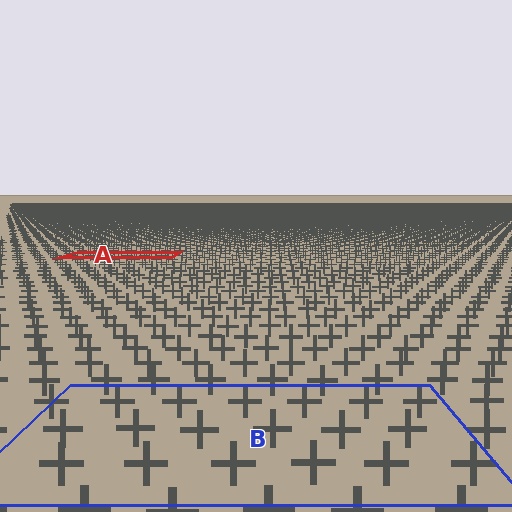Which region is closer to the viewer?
Region B is closer. The texture elements there are larger and more spread out.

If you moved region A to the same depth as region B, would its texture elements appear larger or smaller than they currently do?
They would appear larger. At a closer depth, the same texture elements are projected at a bigger on-screen size.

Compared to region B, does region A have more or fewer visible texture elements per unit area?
Region A has more texture elements per unit area — they are packed more densely because it is farther away.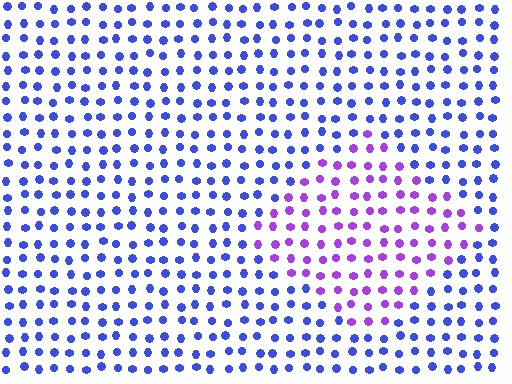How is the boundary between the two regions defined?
The boundary is defined purely by a slight shift in hue (about 45 degrees). Spacing, size, and orientation are identical on both sides.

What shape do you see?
I see a diamond.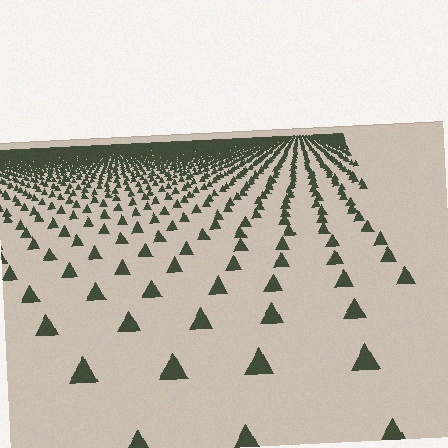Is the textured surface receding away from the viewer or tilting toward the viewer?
The surface is receding away from the viewer. Texture elements get smaller and denser toward the top.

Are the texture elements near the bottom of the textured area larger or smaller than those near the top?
Larger. Near the bottom, elements are closer to the viewer and appear at a bigger on-screen size.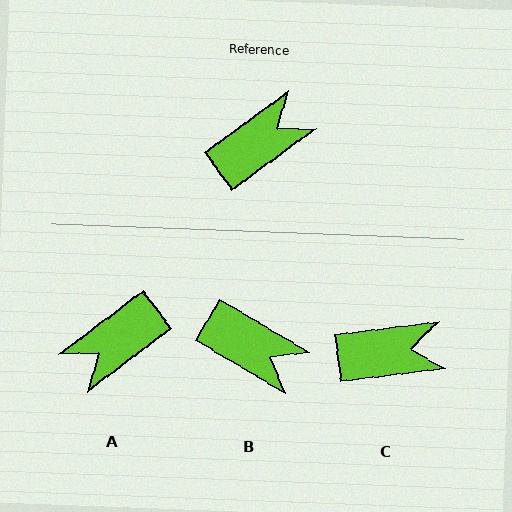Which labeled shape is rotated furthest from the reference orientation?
A, about 179 degrees away.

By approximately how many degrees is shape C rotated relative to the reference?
Approximately 29 degrees clockwise.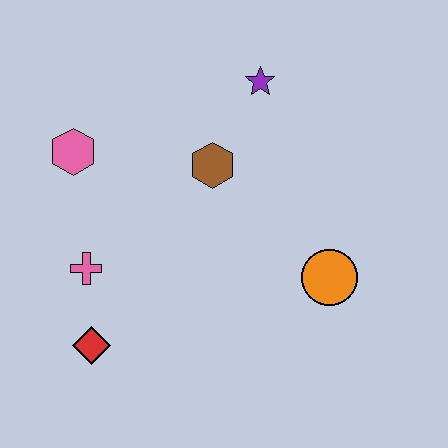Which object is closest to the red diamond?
The pink cross is closest to the red diamond.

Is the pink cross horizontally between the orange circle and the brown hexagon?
No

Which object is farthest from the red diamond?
The purple star is farthest from the red diamond.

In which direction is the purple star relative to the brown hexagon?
The purple star is above the brown hexagon.